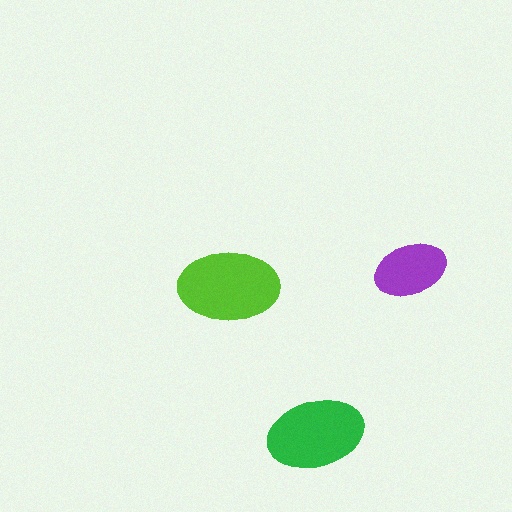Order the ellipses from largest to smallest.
the lime one, the green one, the purple one.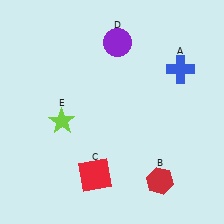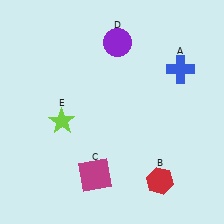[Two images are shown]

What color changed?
The square (C) changed from red in Image 1 to magenta in Image 2.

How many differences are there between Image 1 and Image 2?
There is 1 difference between the two images.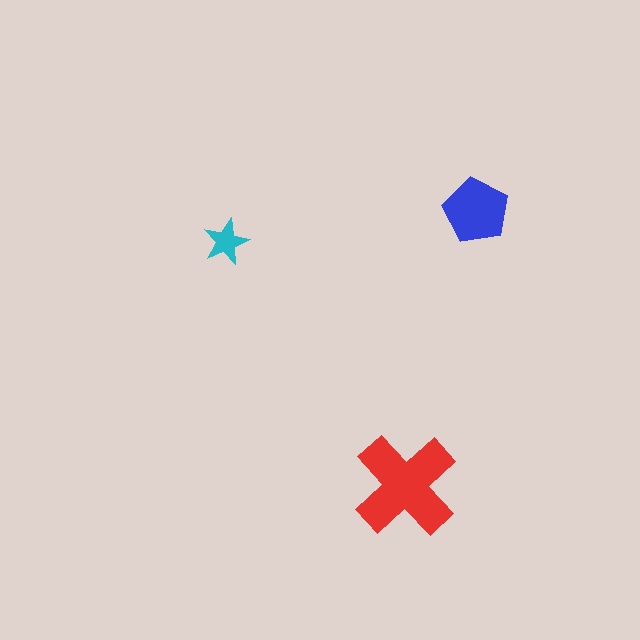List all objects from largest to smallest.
The red cross, the blue pentagon, the cyan star.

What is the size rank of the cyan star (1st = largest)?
3rd.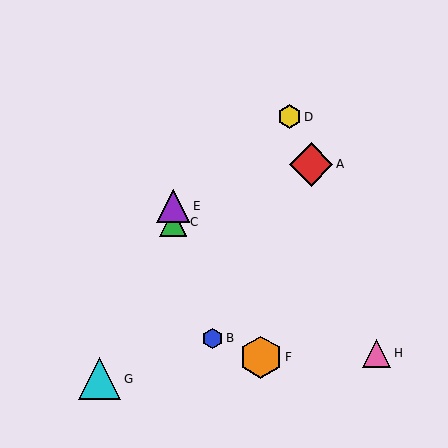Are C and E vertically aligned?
Yes, both are at x≈173.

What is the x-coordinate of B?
Object B is at x≈212.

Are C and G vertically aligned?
No, C is at x≈173 and G is at x≈99.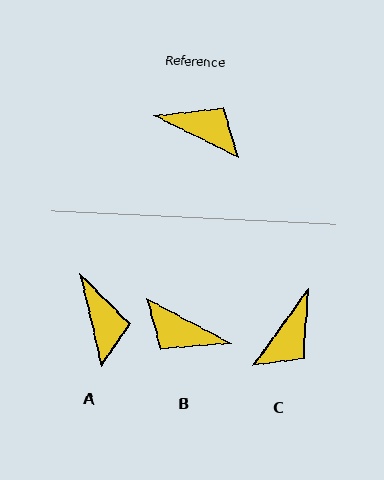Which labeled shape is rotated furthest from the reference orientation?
B, about 179 degrees away.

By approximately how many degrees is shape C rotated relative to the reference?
Approximately 99 degrees clockwise.